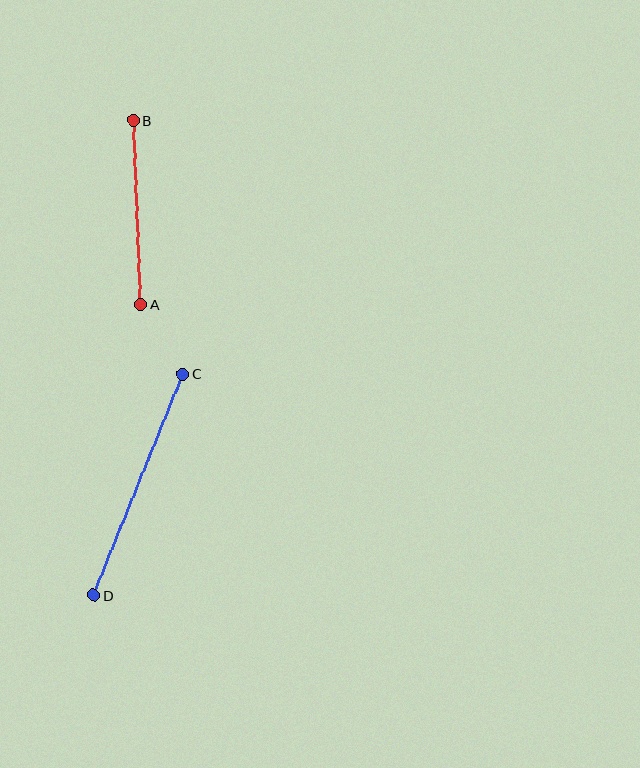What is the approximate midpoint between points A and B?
The midpoint is at approximately (137, 212) pixels.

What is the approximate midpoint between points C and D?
The midpoint is at approximately (138, 485) pixels.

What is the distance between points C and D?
The distance is approximately 239 pixels.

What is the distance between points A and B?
The distance is approximately 184 pixels.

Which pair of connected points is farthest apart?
Points C and D are farthest apart.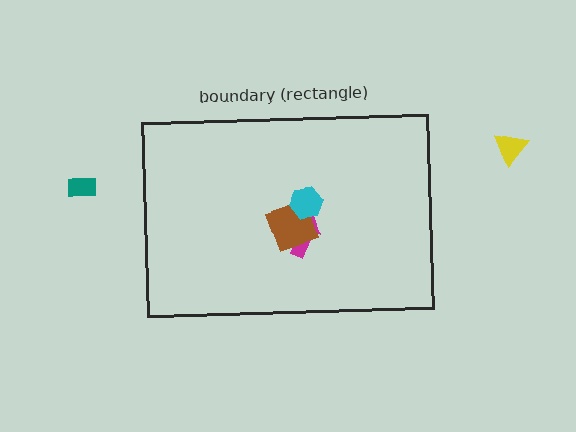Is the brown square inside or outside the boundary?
Inside.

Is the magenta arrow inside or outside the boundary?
Inside.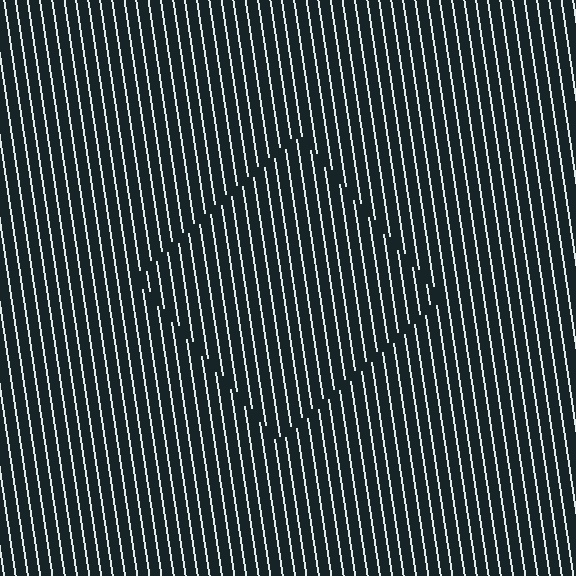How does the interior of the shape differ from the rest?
The interior of the shape contains the same grating, shifted by half a period — the contour is defined by the phase discontinuity where line-ends from the inner and outer gratings abut.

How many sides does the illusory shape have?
4 sides — the line-ends trace a square.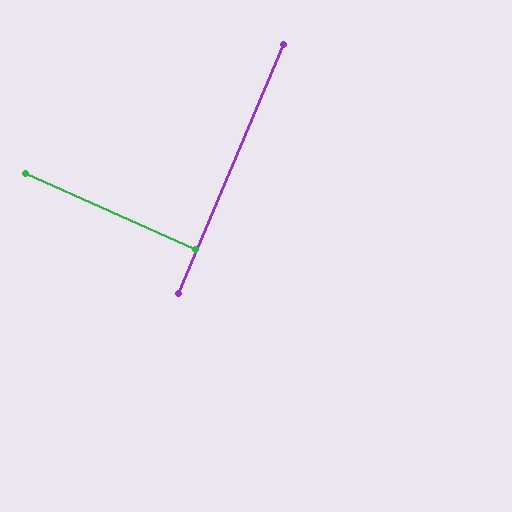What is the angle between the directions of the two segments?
Approximately 89 degrees.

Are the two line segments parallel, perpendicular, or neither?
Perpendicular — they meet at approximately 89°.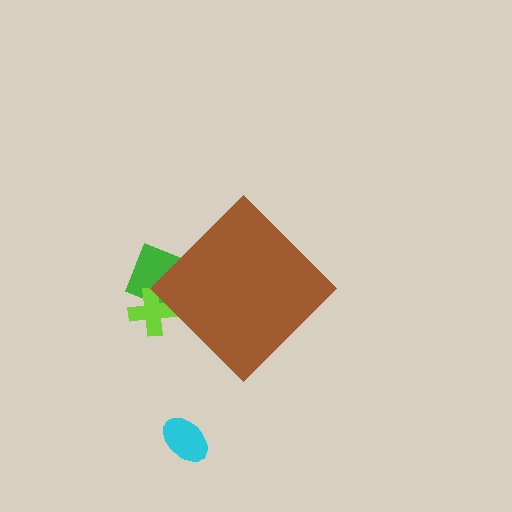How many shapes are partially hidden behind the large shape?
2 shapes are partially hidden.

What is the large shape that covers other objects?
A brown diamond.